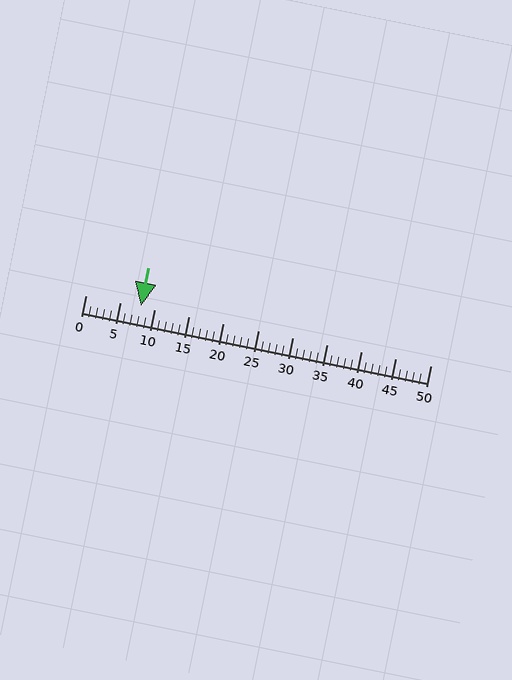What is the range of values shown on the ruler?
The ruler shows values from 0 to 50.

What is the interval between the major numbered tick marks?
The major tick marks are spaced 5 units apart.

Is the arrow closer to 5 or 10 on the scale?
The arrow is closer to 10.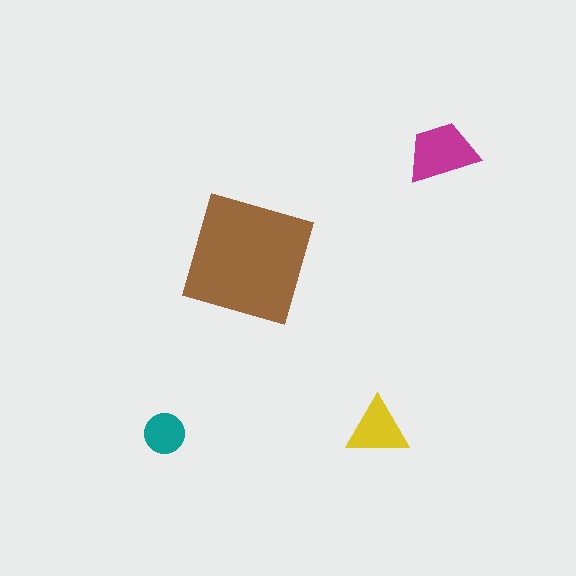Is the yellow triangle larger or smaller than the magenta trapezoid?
Smaller.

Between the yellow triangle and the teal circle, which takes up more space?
The yellow triangle.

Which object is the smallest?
The teal circle.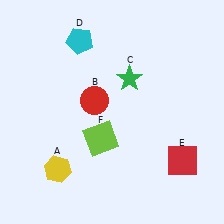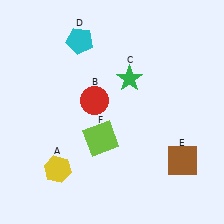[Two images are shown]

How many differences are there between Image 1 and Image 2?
There is 1 difference between the two images.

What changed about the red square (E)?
In Image 1, E is red. In Image 2, it changed to brown.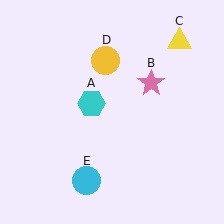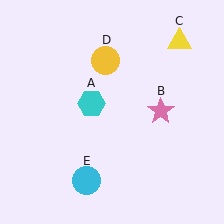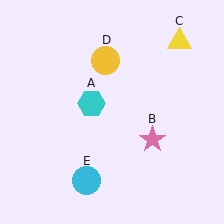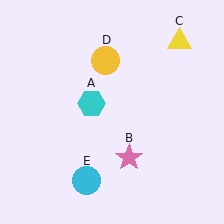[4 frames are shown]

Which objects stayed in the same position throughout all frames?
Cyan hexagon (object A) and yellow triangle (object C) and yellow circle (object D) and cyan circle (object E) remained stationary.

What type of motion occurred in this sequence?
The pink star (object B) rotated clockwise around the center of the scene.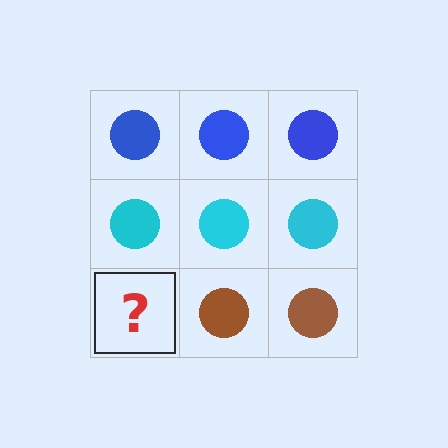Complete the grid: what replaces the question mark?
The question mark should be replaced with a brown circle.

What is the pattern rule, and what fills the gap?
The rule is that each row has a consistent color. The gap should be filled with a brown circle.